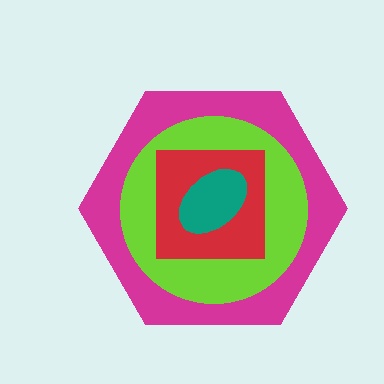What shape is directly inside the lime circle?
The red square.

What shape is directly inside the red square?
The teal ellipse.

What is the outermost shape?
The magenta hexagon.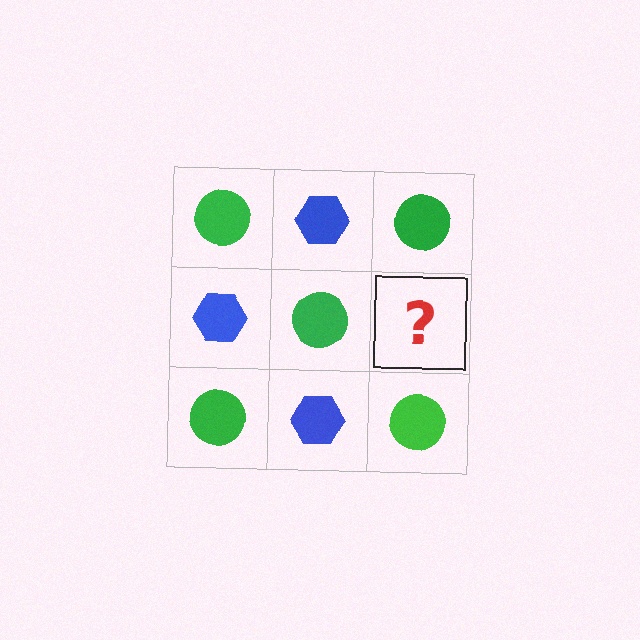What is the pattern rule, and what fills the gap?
The rule is that it alternates green circle and blue hexagon in a checkerboard pattern. The gap should be filled with a blue hexagon.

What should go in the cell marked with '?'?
The missing cell should contain a blue hexagon.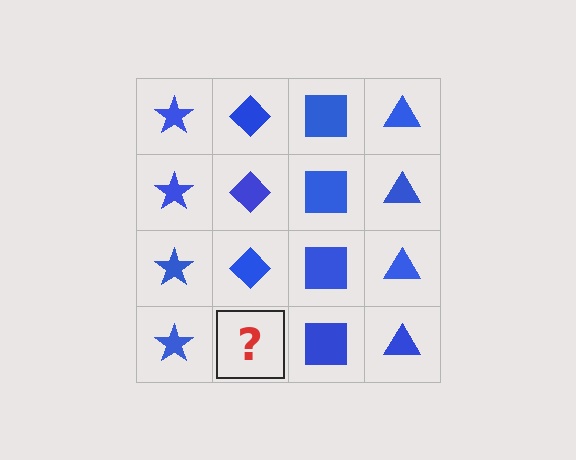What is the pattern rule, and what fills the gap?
The rule is that each column has a consistent shape. The gap should be filled with a blue diamond.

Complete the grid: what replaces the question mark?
The question mark should be replaced with a blue diamond.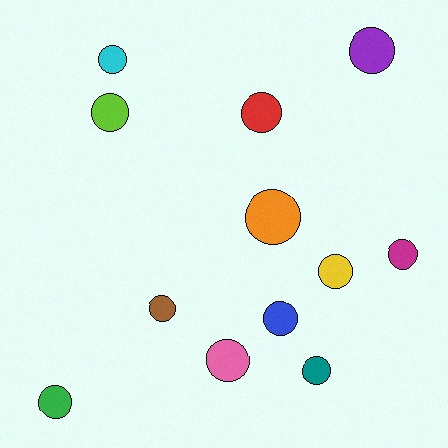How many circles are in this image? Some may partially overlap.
There are 12 circles.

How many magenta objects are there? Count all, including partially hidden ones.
There is 1 magenta object.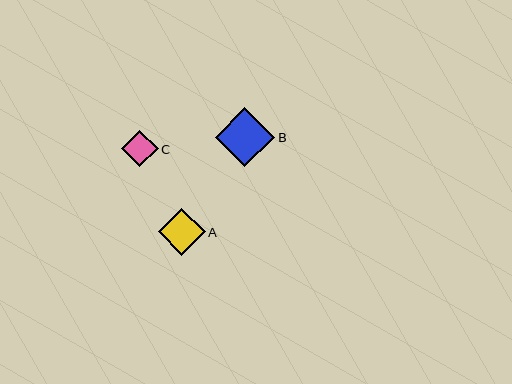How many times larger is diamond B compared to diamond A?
Diamond B is approximately 1.3 times the size of diamond A.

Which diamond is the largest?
Diamond B is the largest with a size of approximately 59 pixels.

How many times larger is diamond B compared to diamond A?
Diamond B is approximately 1.3 times the size of diamond A.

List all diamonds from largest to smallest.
From largest to smallest: B, A, C.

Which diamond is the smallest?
Diamond C is the smallest with a size of approximately 37 pixels.